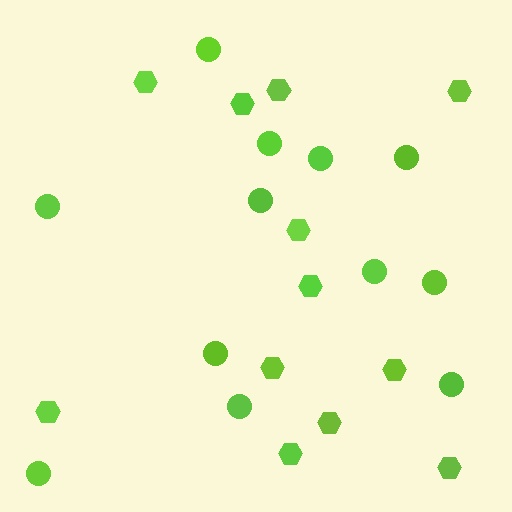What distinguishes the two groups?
There are 2 groups: one group of circles (12) and one group of hexagons (12).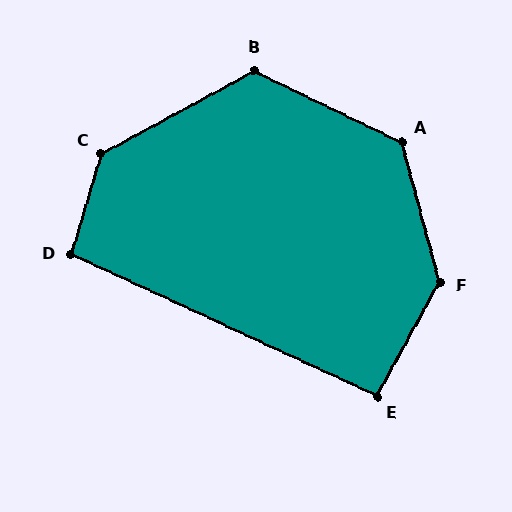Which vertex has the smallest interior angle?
E, at approximately 94 degrees.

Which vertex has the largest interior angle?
F, at approximately 136 degrees.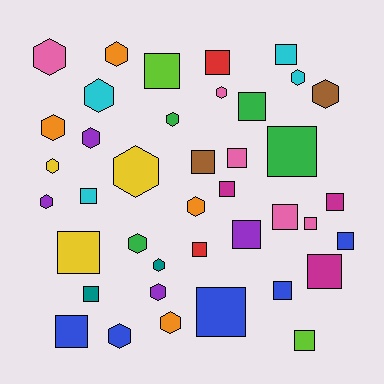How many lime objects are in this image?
There are 2 lime objects.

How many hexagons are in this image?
There are 18 hexagons.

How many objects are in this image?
There are 40 objects.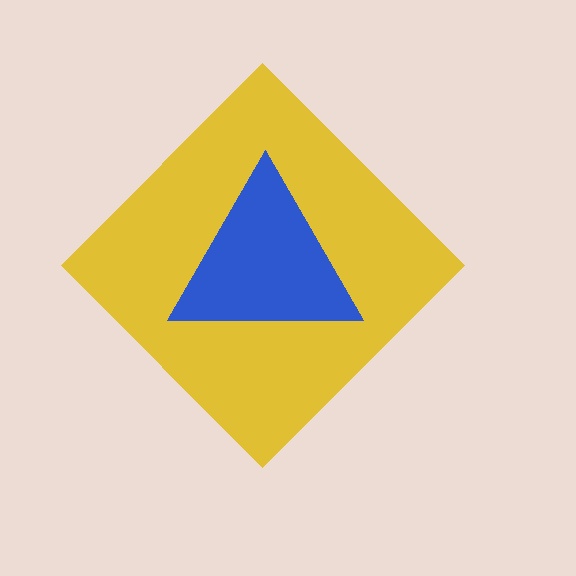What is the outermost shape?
The yellow diamond.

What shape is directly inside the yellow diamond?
The blue triangle.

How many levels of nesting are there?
2.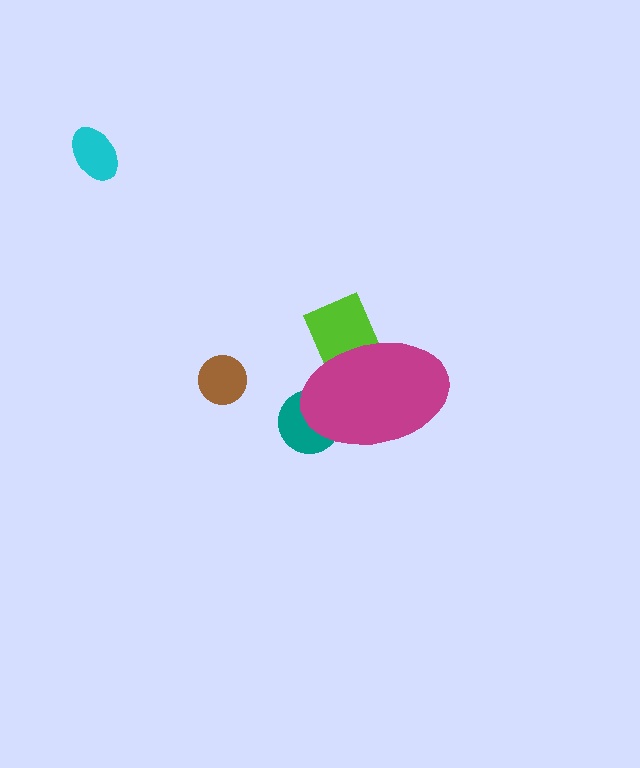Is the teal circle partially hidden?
Yes, the teal circle is partially hidden behind the magenta ellipse.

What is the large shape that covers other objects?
A magenta ellipse.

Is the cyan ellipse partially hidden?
No, the cyan ellipse is fully visible.